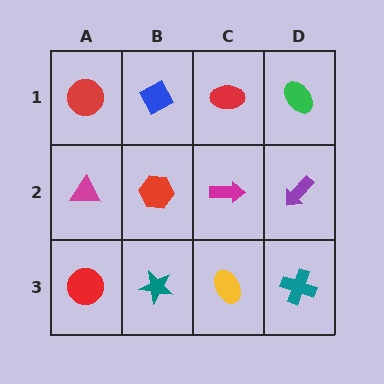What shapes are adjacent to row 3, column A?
A magenta triangle (row 2, column A), a teal star (row 3, column B).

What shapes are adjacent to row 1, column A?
A magenta triangle (row 2, column A), a blue diamond (row 1, column B).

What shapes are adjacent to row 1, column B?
A red hexagon (row 2, column B), a red circle (row 1, column A), a red ellipse (row 1, column C).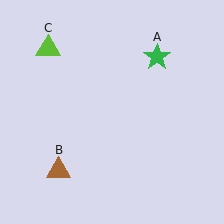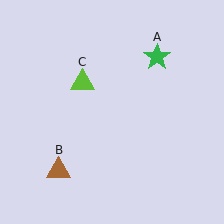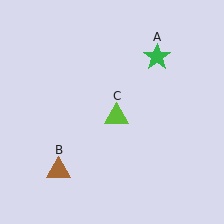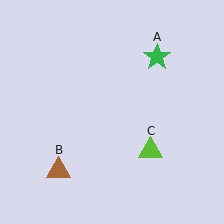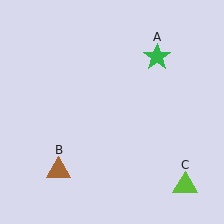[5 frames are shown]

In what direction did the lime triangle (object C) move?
The lime triangle (object C) moved down and to the right.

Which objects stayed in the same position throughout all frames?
Green star (object A) and brown triangle (object B) remained stationary.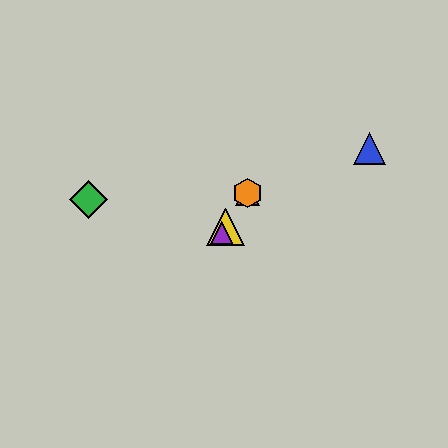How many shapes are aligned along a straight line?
4 shapes (the red triangle, the yellow triangle, the purple triangle, the orange hexagon) are aligned along a straight line.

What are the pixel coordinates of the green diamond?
The green diamond is at (88, 200).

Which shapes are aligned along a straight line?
The red triangle, the yellow triangle, the purple triangle, the orange hexagon are aligned along a straight line.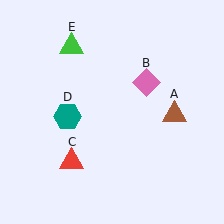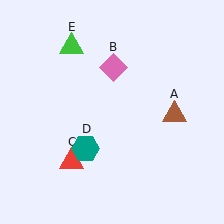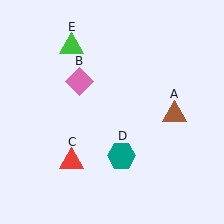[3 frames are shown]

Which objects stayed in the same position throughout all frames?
Brown triangle (object A) and red triangle (object C) and green triangle (object E) remained stationary.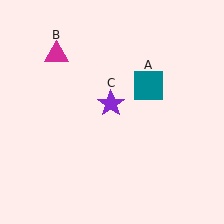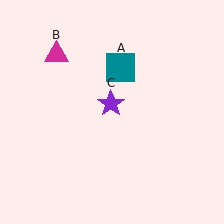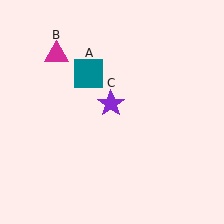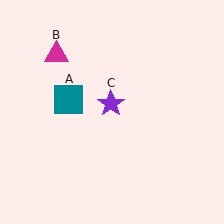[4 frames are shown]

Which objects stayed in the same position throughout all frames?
Magenta triangle (object B) and purple star (object C) remained stationary.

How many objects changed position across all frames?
1 object changed position: teal square (object A).